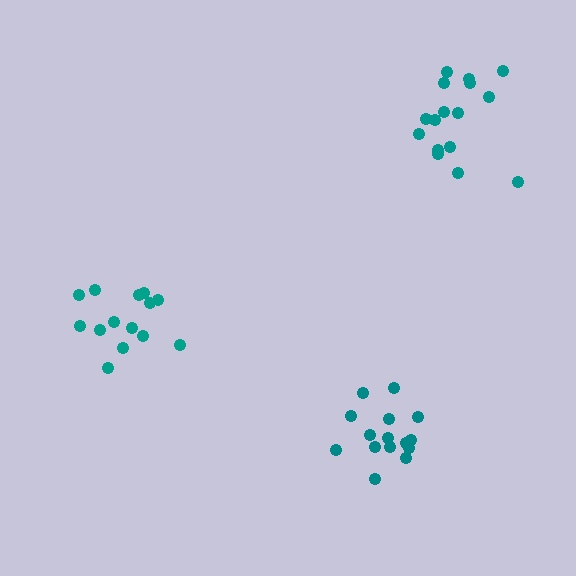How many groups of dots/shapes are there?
There are 3 groups.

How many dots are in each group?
Group 1: 15 dots, Group 2: 16 dots, Group 3: 14 dots (45 total).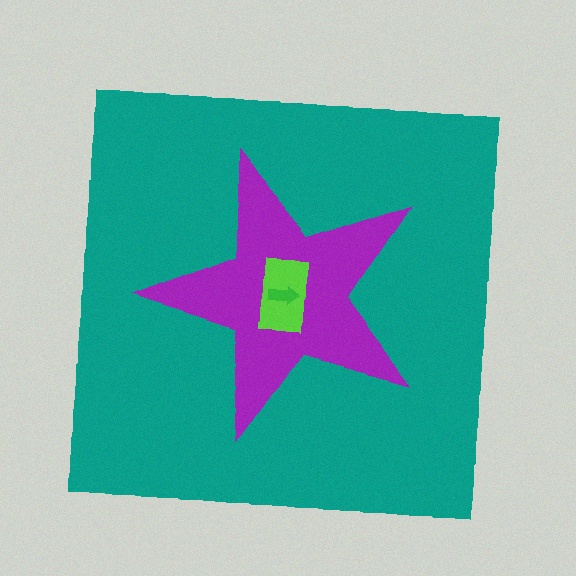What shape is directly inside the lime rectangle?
The green arrow.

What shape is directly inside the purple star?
The lime rectangle.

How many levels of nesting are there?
4.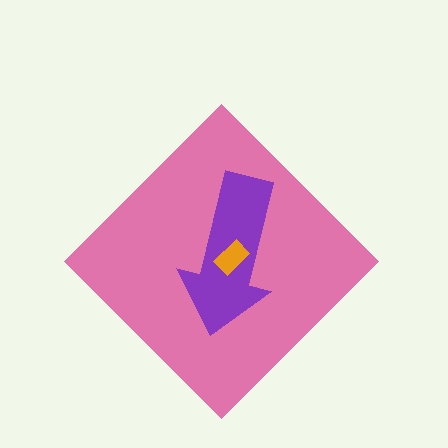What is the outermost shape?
The pink diamond.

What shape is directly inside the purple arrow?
The orange rectangle.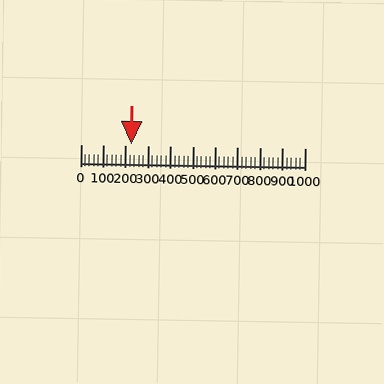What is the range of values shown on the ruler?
The ruler shows values from 0 to 1000.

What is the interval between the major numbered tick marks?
The major tick marks are spaced 100 units apart.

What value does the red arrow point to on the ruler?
The red arrow points to approximately 225.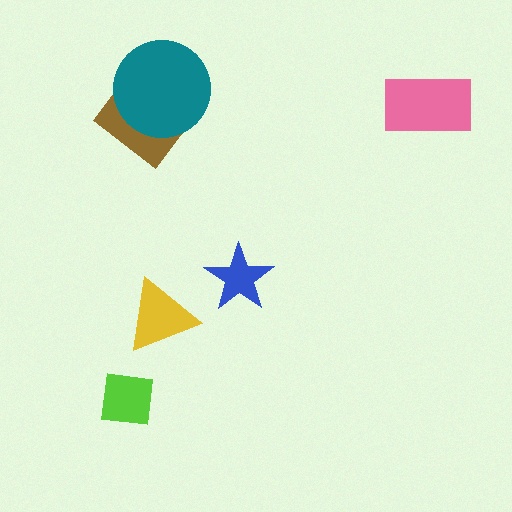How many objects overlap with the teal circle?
1 object overlaps with the teal circle.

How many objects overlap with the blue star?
0 objects overlap with the blue star.